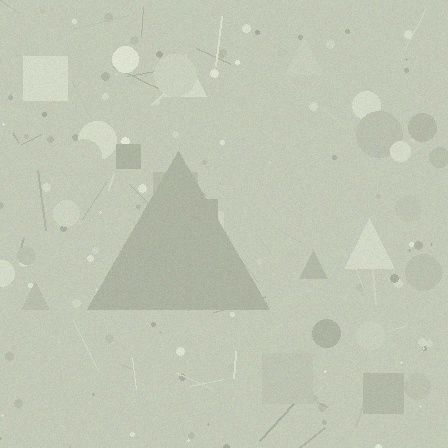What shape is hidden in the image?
A triangle is hidden in the image.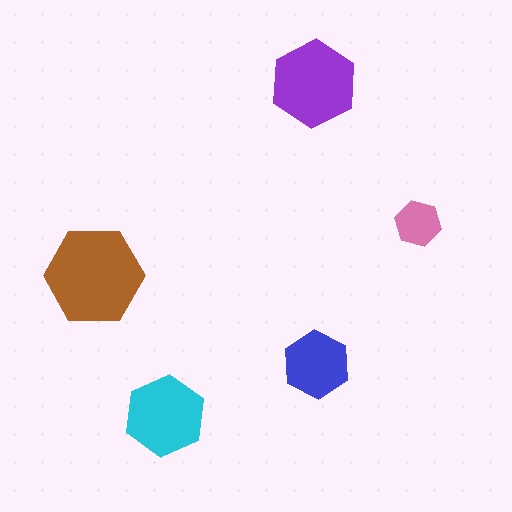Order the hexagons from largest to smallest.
the brown one, the purple one, the cyan one, the blue one, the pink one.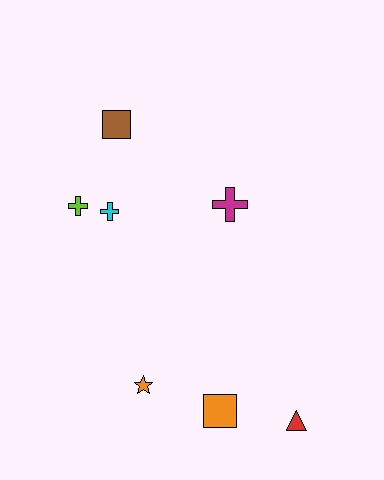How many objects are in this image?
There are 7 objects.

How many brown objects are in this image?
There is 1 brown object.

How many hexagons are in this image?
There are no hexagons.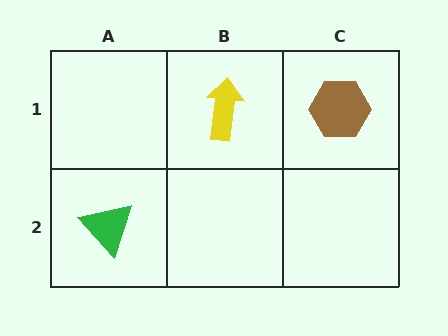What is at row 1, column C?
A brown hexagon.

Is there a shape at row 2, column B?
No, that cell is empty.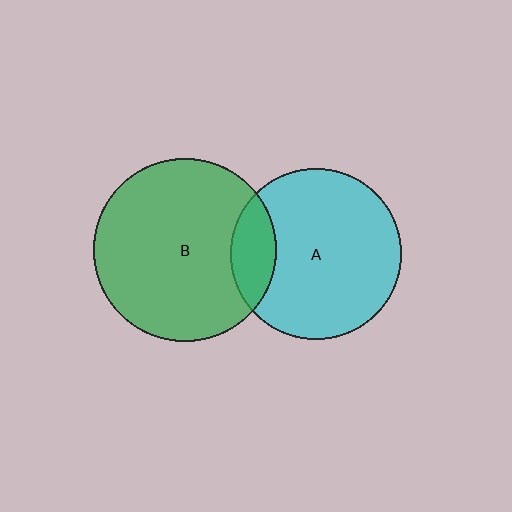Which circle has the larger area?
Circle B (green).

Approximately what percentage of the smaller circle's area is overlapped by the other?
Approximately 15%.